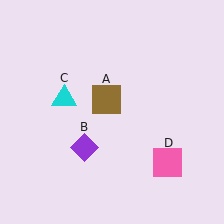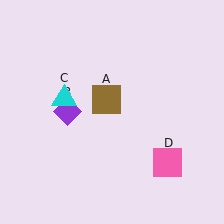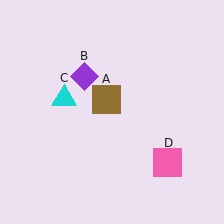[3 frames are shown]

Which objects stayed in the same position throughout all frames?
Brown square (object A) and cyan triangle (object C) and pink square (object D) remained stationary.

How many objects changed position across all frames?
1 object changed position: purple diamond (object B).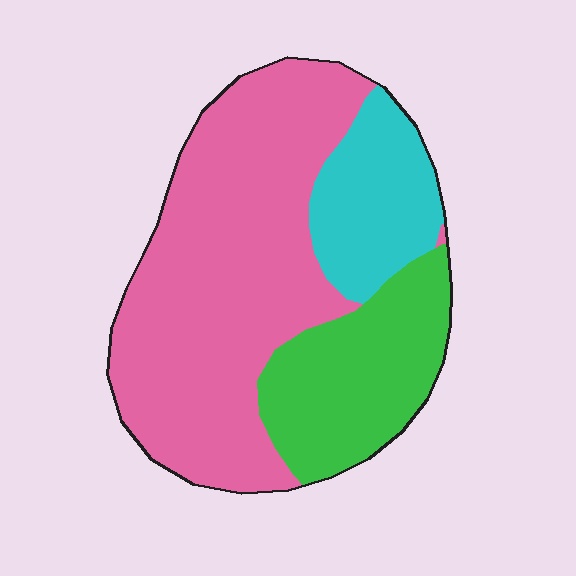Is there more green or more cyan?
Green.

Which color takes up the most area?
Pink, at roughly 60%.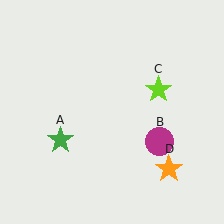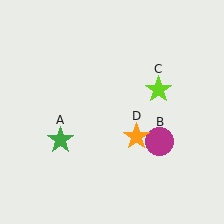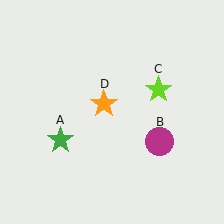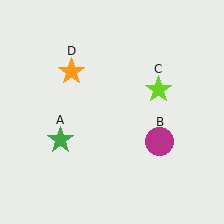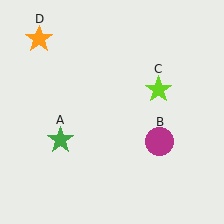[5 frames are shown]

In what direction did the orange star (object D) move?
The orange star (object D) moved up and to the left.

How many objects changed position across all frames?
1 object changed position: orange star (object D).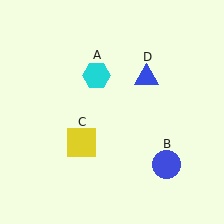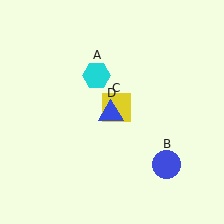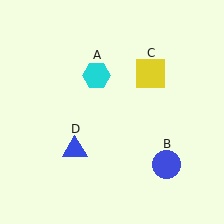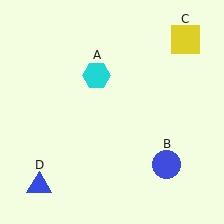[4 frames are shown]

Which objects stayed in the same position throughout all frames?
Cyan hexagon (object A) and blue circle (object B) remained stationary.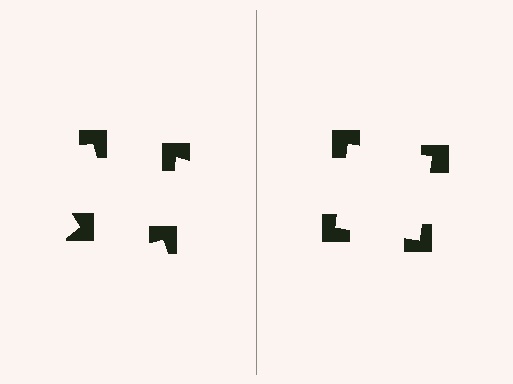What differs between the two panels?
The notched squares are positioned identically on both sides; only the wedge orientations differ. On the right they align to a square; on the left they are misaligned.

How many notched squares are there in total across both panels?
8 — 4 on each side.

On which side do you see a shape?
An illusory square appears on the right side. On the left side the wedge cuts are rotated, so no coherent shape forms.